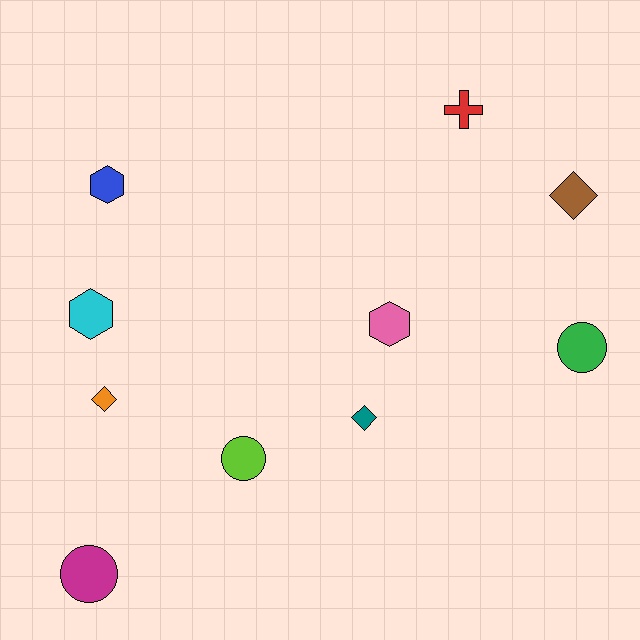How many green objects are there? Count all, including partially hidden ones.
There is 1 green object.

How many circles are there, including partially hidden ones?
There are 3 circles.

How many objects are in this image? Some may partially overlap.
There are 10 objects.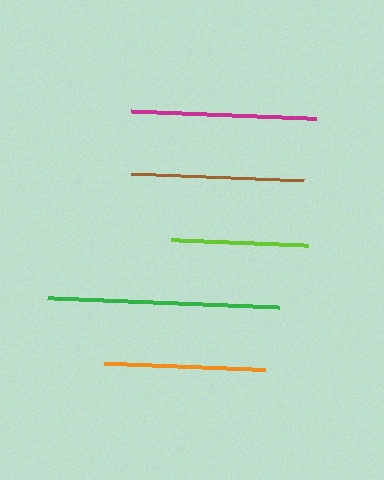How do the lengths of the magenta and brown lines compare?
The magenta and brown lines are approximately the same length.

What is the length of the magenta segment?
The magenta segment is approximately 185 pixels long.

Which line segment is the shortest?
The lime line is the shortest at approximately 136 pixels.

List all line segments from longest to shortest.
From longest to shortest: green, magenta, brown, orange, lime.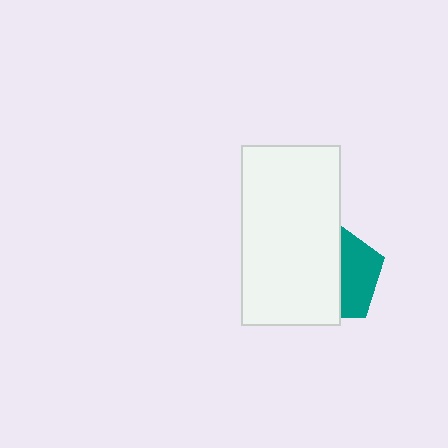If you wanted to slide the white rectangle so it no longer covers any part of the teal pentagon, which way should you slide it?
Slide it left — that is the most direct way to separate the two shapes.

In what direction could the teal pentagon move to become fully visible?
The teal pentagon could move right. That would shift it out from behind the white rectangle entirely.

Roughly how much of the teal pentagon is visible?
A small part of it is visible (roughly 39%).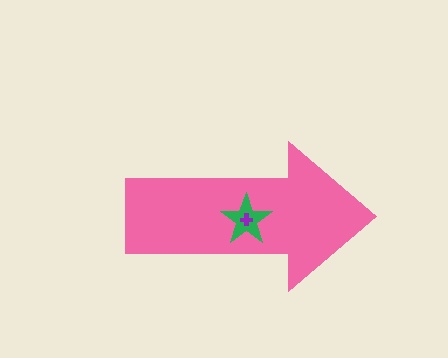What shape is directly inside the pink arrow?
The green star.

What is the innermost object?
The purple cross.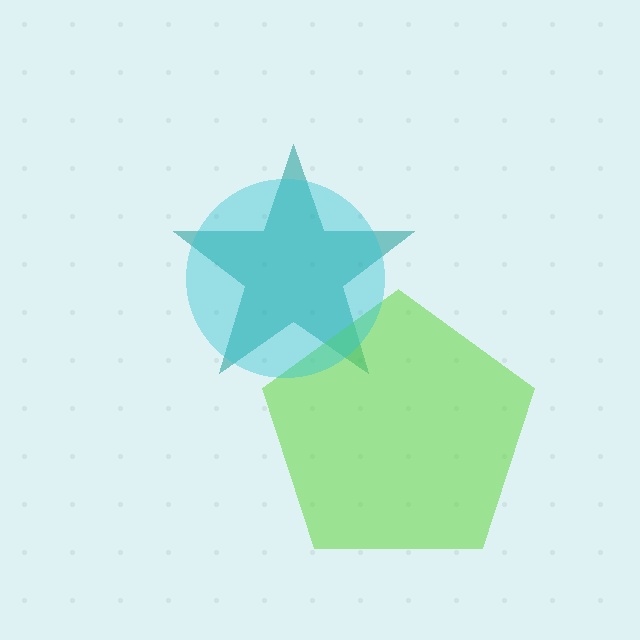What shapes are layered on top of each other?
The layered shapes are: a teal star, a lime pentagon, a cyan circle.